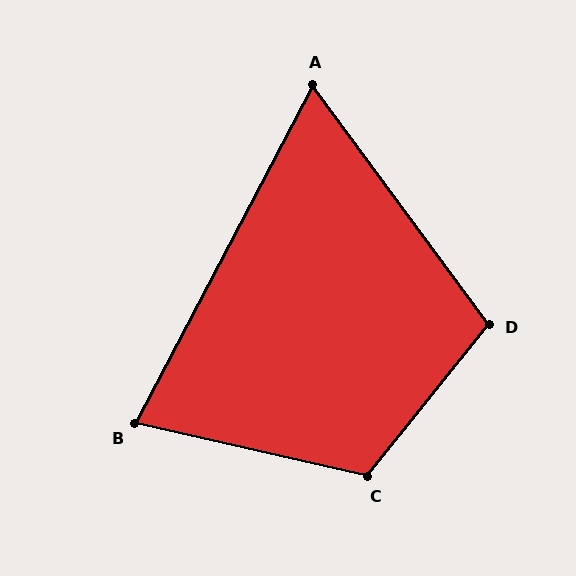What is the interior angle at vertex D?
Approximately 105 degrees (obtuse).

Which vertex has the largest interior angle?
C, at approximately 116 degrees.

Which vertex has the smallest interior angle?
A, at approximately 64 degrees.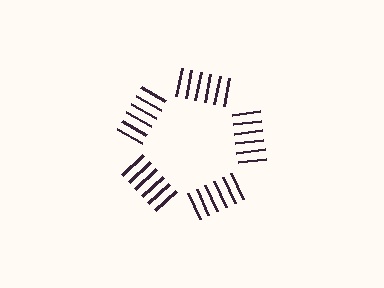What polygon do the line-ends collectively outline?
An illusory pentagon — the line segments terminate on its edges but no continuous stroke is drawn.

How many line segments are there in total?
30 — 6 along each of the 5 edges.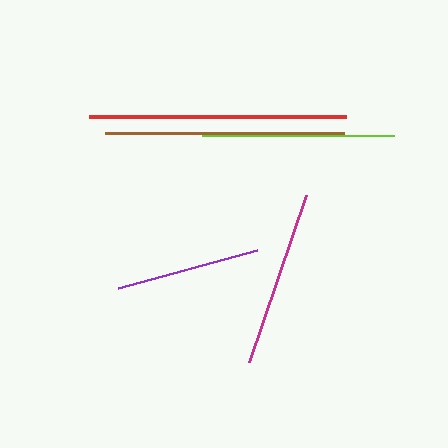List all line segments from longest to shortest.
From longest to shortest: red, brown, lime, magenta, purple.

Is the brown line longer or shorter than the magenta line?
The brown line is longer than the magenta line.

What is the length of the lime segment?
The lime segment is approximately 192 pixels long.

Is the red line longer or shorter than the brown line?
The red line is longer than the brown line.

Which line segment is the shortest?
The purple line is the shortest at approximately 143 pixels.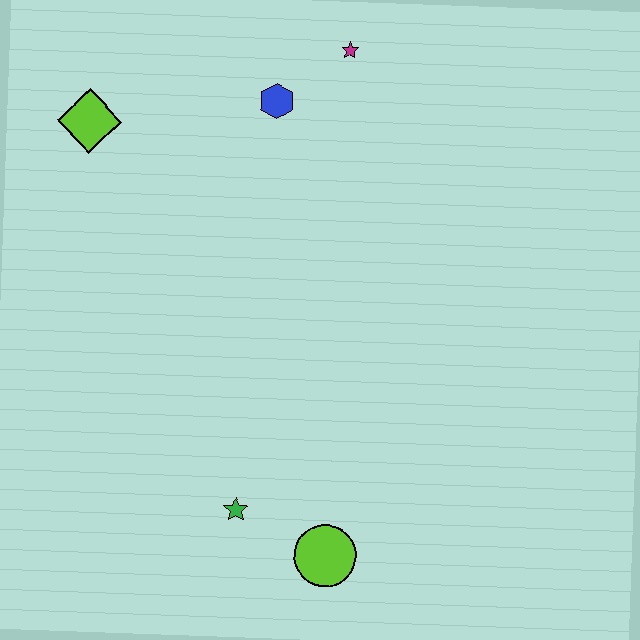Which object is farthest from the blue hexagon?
The lime circle is farthest from the blue hexagon.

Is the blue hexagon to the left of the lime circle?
Yes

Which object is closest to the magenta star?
The blue hexagon is closest to the magenta star.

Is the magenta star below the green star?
No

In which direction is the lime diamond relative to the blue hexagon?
The lime diamond is to the left of the blue hexagon.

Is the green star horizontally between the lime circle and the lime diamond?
Yes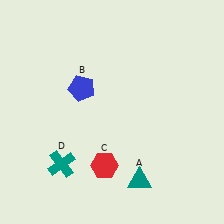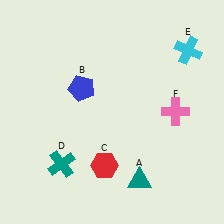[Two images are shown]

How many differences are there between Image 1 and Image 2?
There are 2 differences between the two images.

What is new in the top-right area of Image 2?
A pink cross (F) was added in the top-right area of Image 2.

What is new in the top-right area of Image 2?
A cyan cross (E) was added in the top-right area of Image 2.